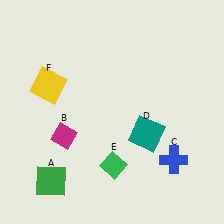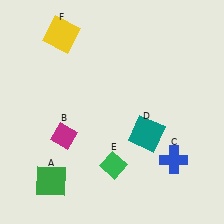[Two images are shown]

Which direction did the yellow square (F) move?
The yellow square (F) moved up.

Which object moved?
The yellow square (F) moved up.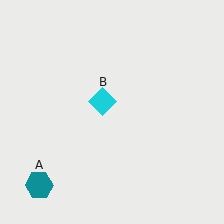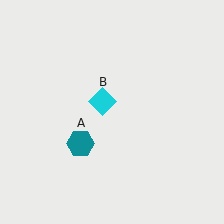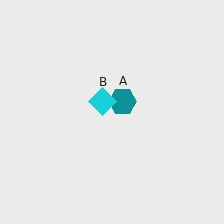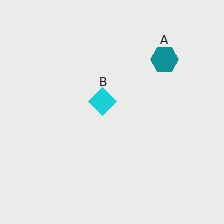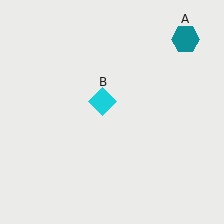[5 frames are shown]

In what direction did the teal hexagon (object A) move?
The teal hexagon (object A) moved up and to the right.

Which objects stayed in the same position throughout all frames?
Cyan diamond (object B) remained stationary.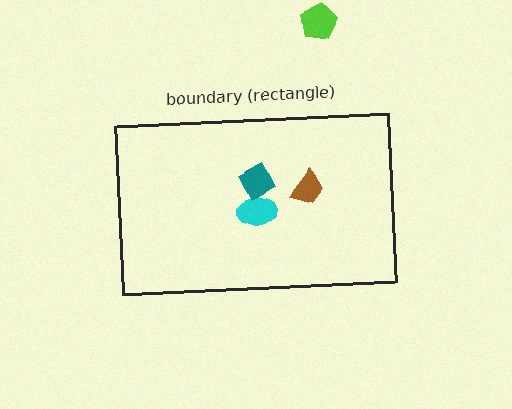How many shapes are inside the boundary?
3 inside, 1 outside.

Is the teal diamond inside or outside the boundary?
Inside.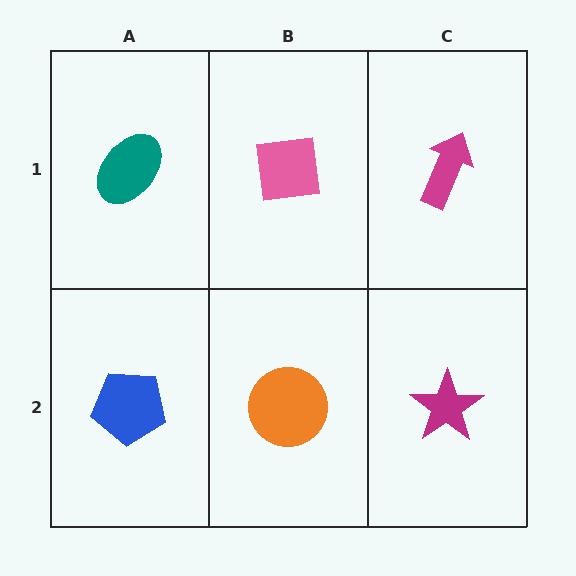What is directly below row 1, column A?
A blue pentagon.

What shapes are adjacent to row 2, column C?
A magenta arrow (row 1, column C), an orange circle (row 2, column B).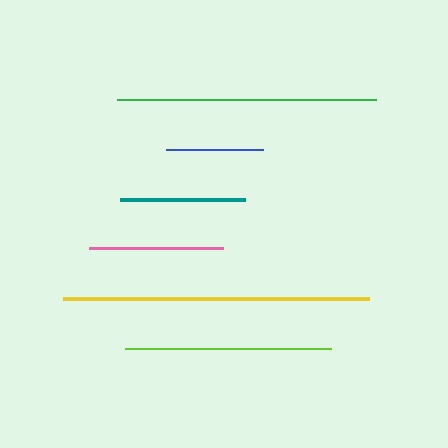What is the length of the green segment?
The green segment is approximately 259 pixels long.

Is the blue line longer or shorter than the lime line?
The lime line is longer than the blue line.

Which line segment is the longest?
The yellow line is the longest at approximately 307 pixels.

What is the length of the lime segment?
The lime segment is approximately 206 pixels long.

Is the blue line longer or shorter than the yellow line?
The yellow line is longer than the blue line.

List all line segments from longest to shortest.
From longest to shortest: yellow, green, lime, pink, teal, blue.